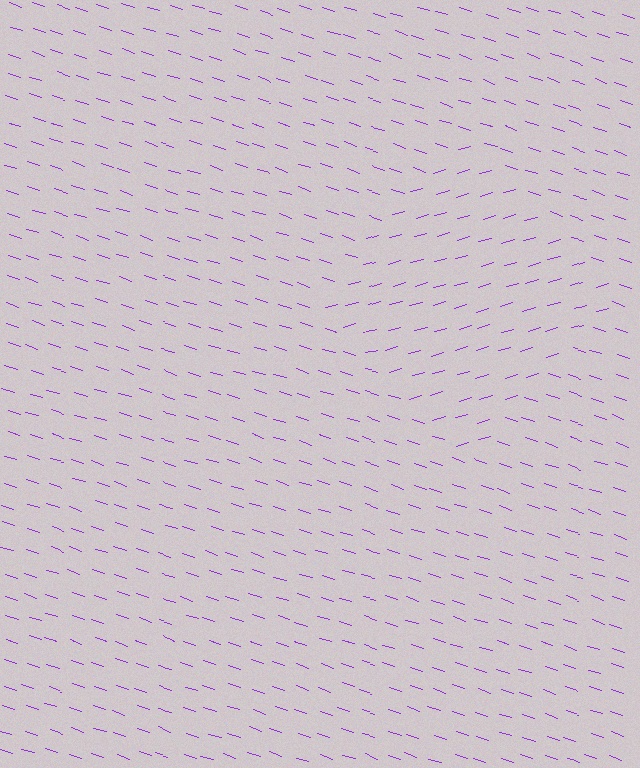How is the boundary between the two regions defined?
The boundary is defined purely by a change in line orientation (approximately 34 degrees difference). All lines are the same color and thickness.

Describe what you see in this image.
The image is filled with small purple line segments. A diamond region in the image has lines oriented differently from the surrounding lines, creating a visible texture boundary.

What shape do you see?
I see a diamond.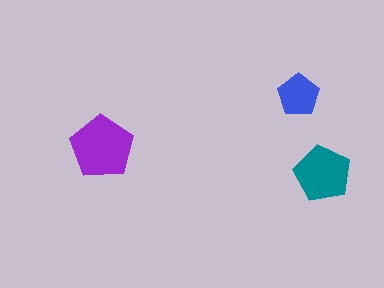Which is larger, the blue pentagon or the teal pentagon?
The teal one.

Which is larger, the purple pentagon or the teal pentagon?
The purple one.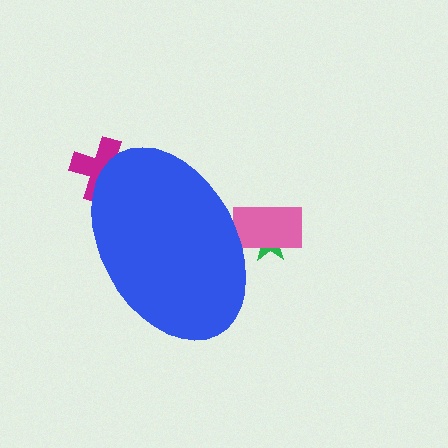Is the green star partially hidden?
Yes, the green star is partially hidden behind the blue ellipse.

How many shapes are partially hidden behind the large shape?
3 shapes are partially hidden.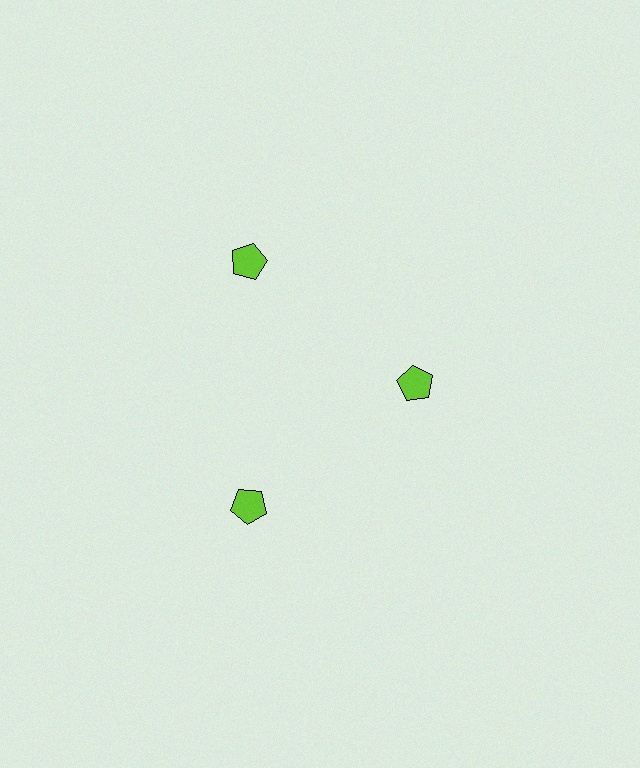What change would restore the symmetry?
The symmetry would be restored by moving it outward, back onto the ring so that all 3 pentagons sit at equal angles and equal distance from the center.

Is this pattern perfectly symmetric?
No. The 3 lime pentagons are arranged in a ring, but one element near the 3 o'clock position is pulled inward toward the center, breaking the 3-fold rotational symmetry.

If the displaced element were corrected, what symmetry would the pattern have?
It would have 3-fold rotational symmetry — the pattern would map onto itself every 120 degrees.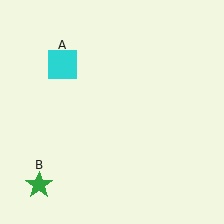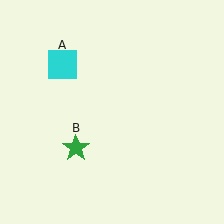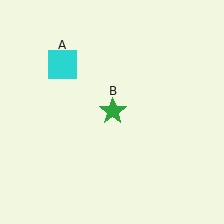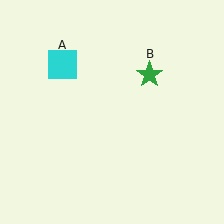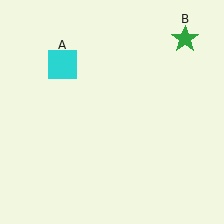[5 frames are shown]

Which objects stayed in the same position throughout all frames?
Cyan square (object A) remained stationary.